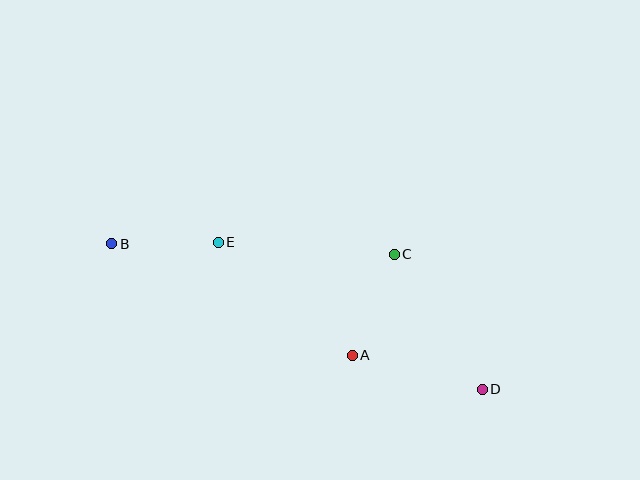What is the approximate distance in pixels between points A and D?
The distance between A and D is approximately 134 pixels.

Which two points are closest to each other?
Points B and E are closest to each other.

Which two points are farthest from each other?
Points B and D are farthest from each other.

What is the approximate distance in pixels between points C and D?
The distance between C and D is approximately 161 pixels.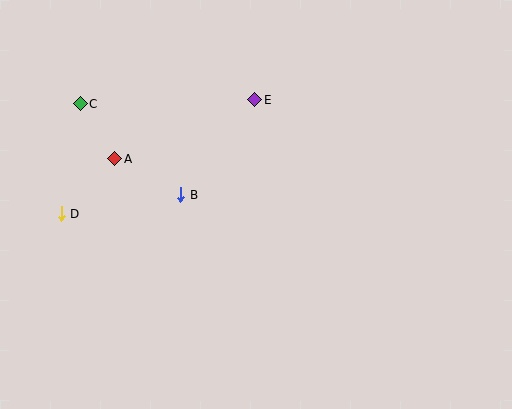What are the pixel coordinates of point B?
Point B is at (181, 195).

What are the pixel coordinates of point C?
Point C is at (80, 104).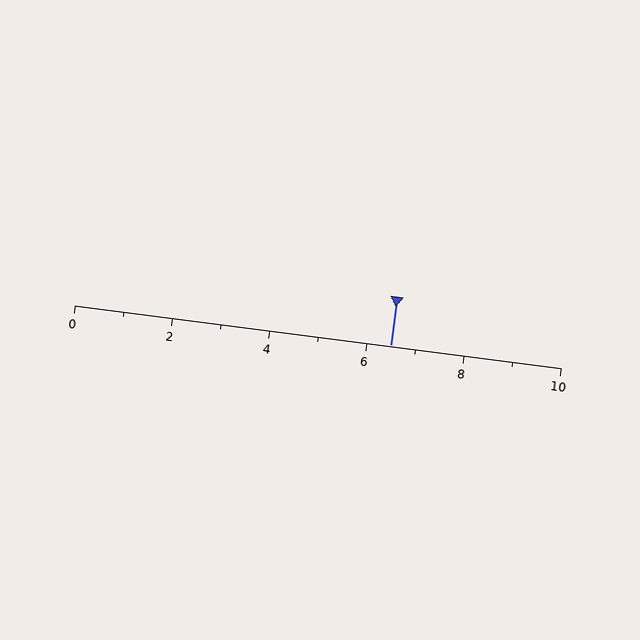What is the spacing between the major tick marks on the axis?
The major ticks are spaced 2 apart.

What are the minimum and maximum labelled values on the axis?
The axis runs from 0 to 10.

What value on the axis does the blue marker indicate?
The marker indicates approximately 6.5.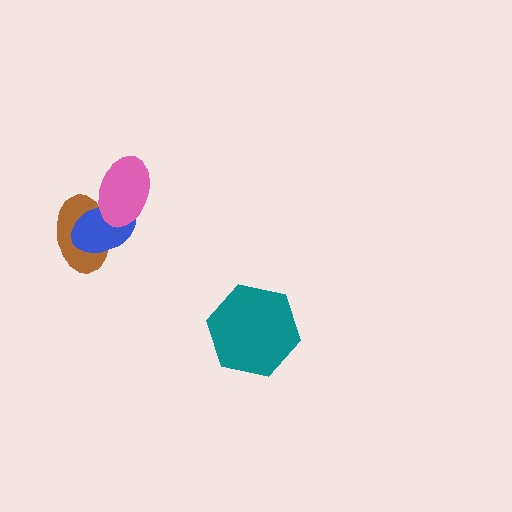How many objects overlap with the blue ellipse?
2 objects overlap with the blue ellipse.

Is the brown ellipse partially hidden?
Yes, it is partially covered by another shape.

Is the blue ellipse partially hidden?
Yes, it is partially covered by another shape.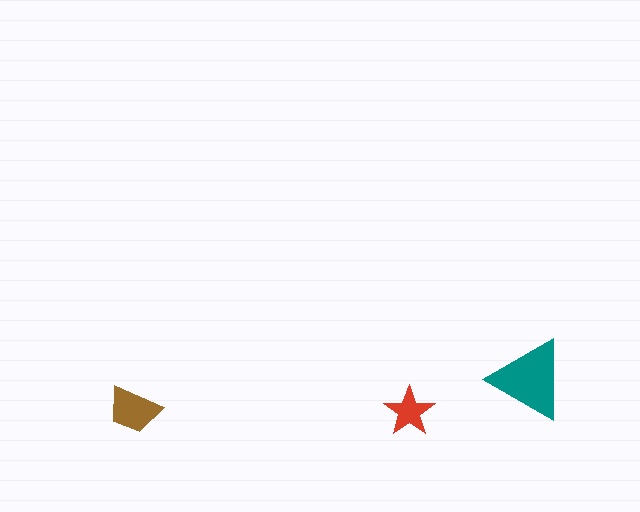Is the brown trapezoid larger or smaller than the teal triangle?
Smaller.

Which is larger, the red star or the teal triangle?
The teal triangle.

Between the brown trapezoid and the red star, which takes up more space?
The brown trapezoid.